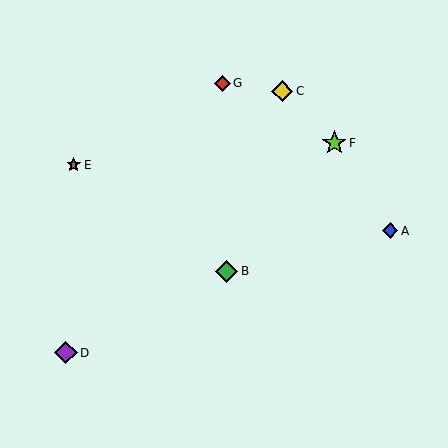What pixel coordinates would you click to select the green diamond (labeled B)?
Click at (227, 271) to select the green diamond B.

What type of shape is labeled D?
Shape D is a purple diamond.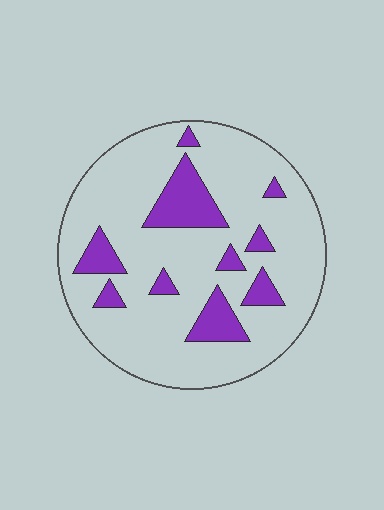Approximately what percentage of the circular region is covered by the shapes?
Approximately 20%.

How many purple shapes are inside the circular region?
10.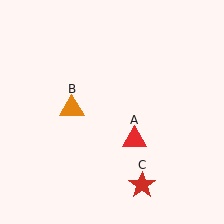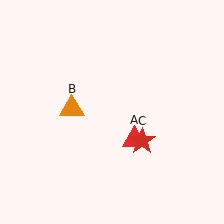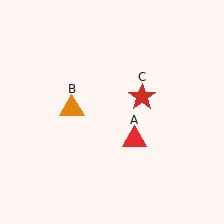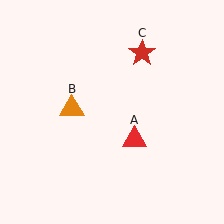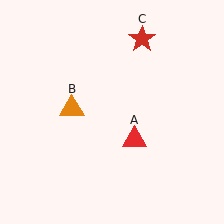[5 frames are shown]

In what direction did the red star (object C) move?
The red star (object C) moved up.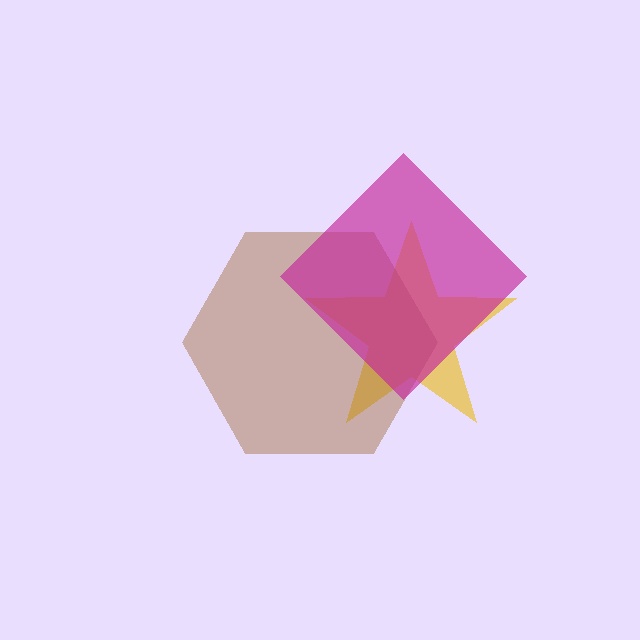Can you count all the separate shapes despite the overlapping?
Yes, there are 3 separate shapes.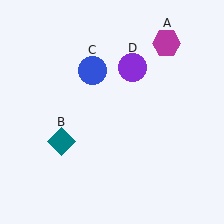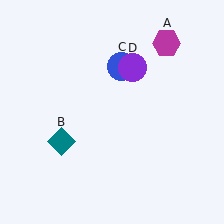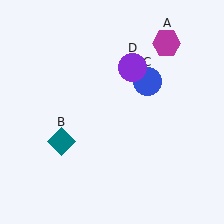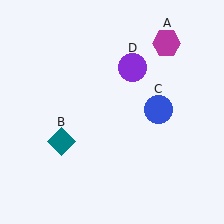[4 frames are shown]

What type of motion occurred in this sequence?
The blue circle (object C) rotated clockwise around the center of the scene.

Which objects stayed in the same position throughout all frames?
Magenta hexagon (object A) and teal diamond (object B) and purple circle (object D) remained stationary.